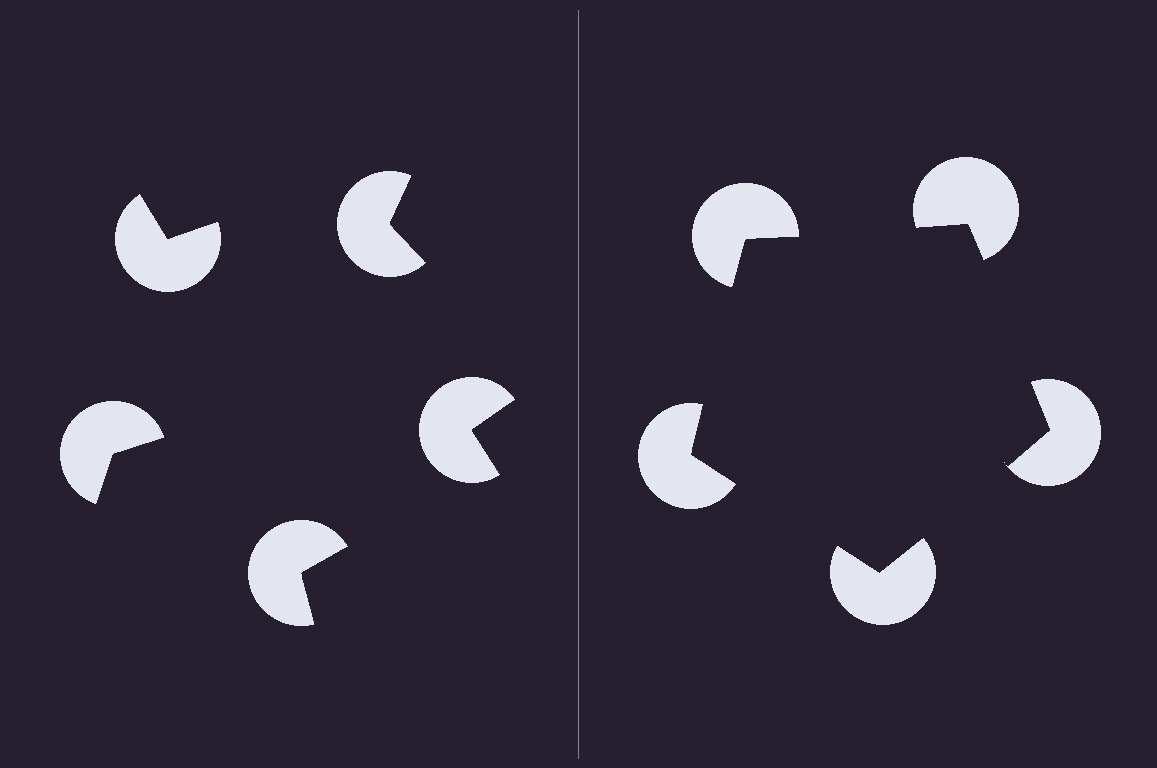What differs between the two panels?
The pac-man discs are positioned identically on both sides; only the wedge orientations differ. On the right they align to a pentagon; on the left they are misaligned.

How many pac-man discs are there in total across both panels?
10 — 5 on each side.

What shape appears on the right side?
An illusory pentagon.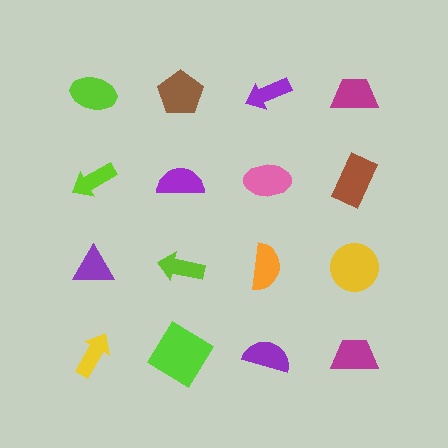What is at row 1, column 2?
A brown pentagon.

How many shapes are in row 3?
4 shapes.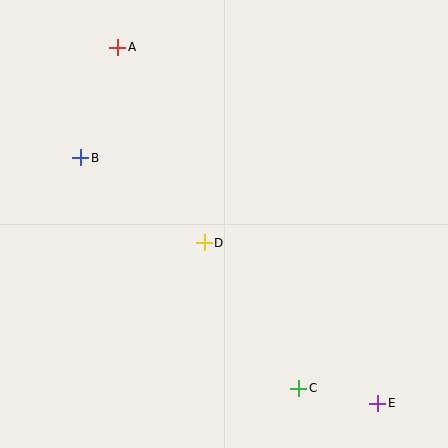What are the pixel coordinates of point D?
Point D is at (204, 243).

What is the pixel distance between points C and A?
The distance between C and A is 386 pixels.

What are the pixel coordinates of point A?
Point A is at (118, 47).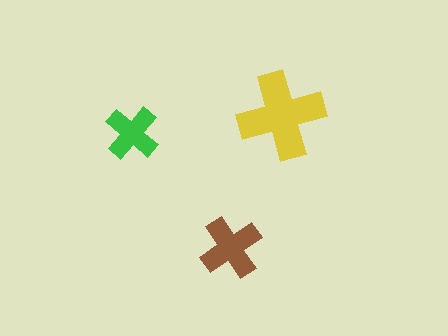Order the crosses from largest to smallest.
the yellow one, the brown one, the green one.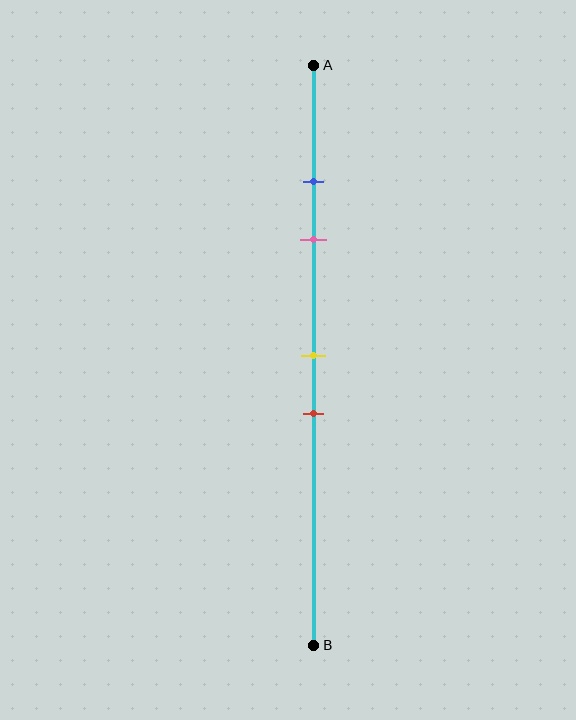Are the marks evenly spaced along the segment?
No, the marks are not evenly spaced.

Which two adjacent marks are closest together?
The blue and pink marks are the closest adjacent pair.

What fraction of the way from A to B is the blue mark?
The blue mark is approximately 20% (0.2) of the way from A to B.